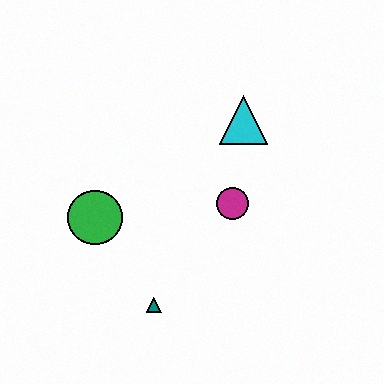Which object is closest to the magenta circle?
The cyan triangle is closest to the magenta circle.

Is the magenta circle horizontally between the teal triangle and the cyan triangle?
Yes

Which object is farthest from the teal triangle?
The cyan triangle is farthest from the teal triangle.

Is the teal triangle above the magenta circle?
No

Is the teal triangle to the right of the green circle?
Yes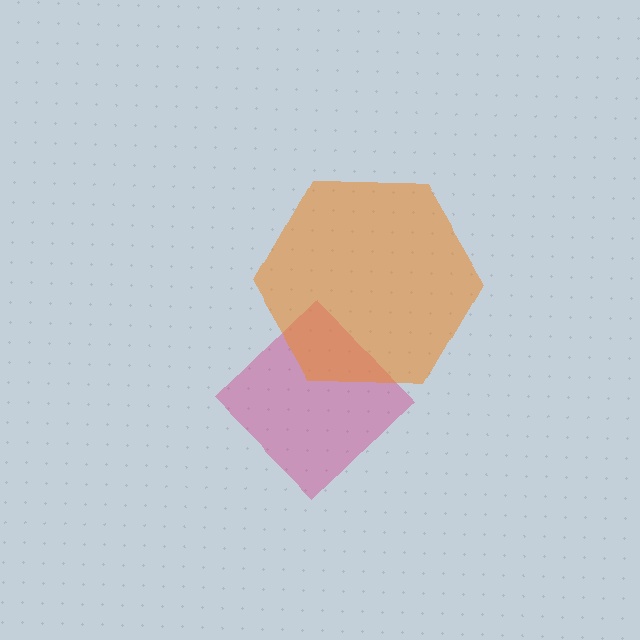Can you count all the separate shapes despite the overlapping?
Yes, there are 2 separate shapes.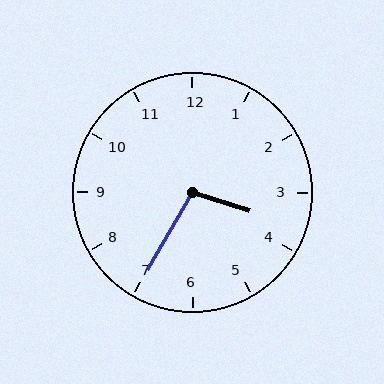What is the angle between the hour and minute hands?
Approximately 102 degrees.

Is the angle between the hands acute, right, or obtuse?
It is obtuse.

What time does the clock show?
3:35.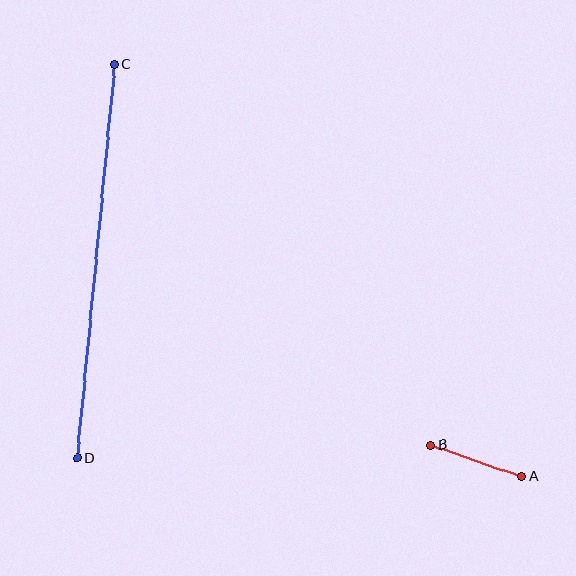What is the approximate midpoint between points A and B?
The midpoint is at approximately (476, 461) pixels.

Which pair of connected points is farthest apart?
Points C and D are farthest apart.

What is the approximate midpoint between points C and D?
The midpoint is at approximately (96, 261) pixels.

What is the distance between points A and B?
The distance is approximately 97 pixels.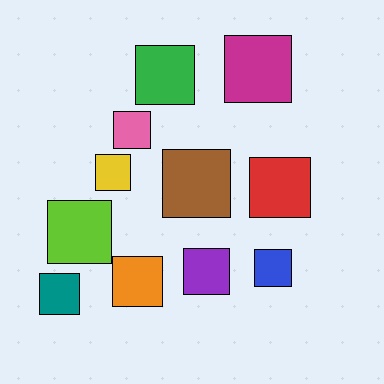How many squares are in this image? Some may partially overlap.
There are 11 squares.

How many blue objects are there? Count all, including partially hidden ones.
There is 1 blue object.